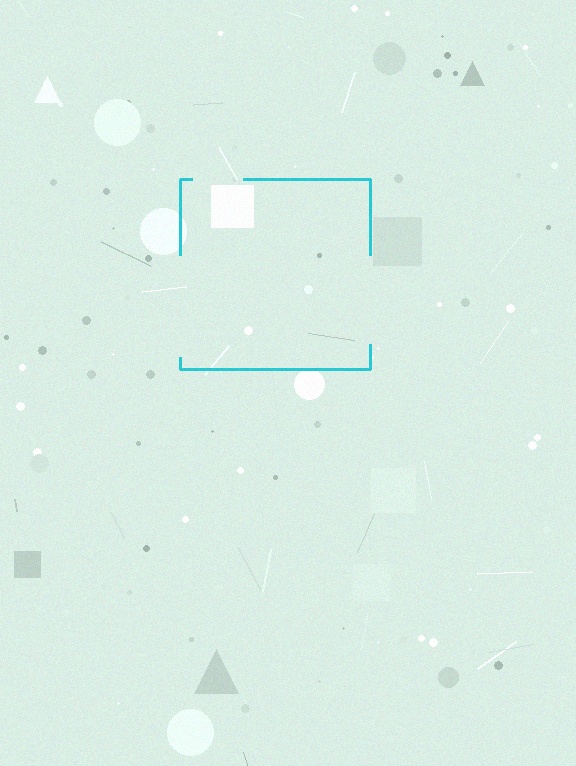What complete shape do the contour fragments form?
The contour fragments form a square.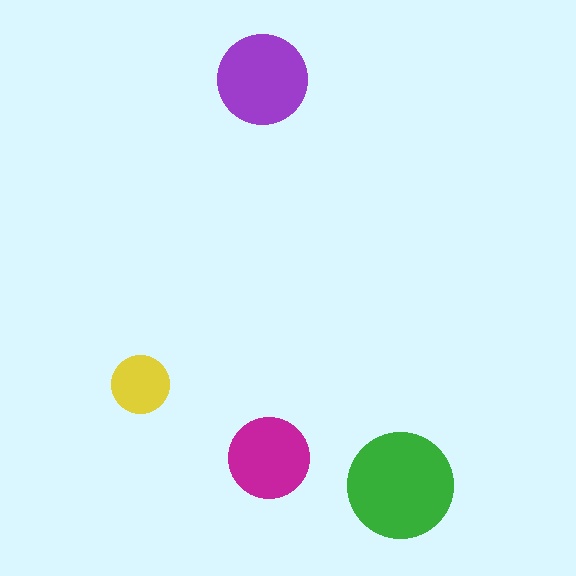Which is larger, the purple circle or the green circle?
The green one.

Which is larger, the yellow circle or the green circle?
The green one.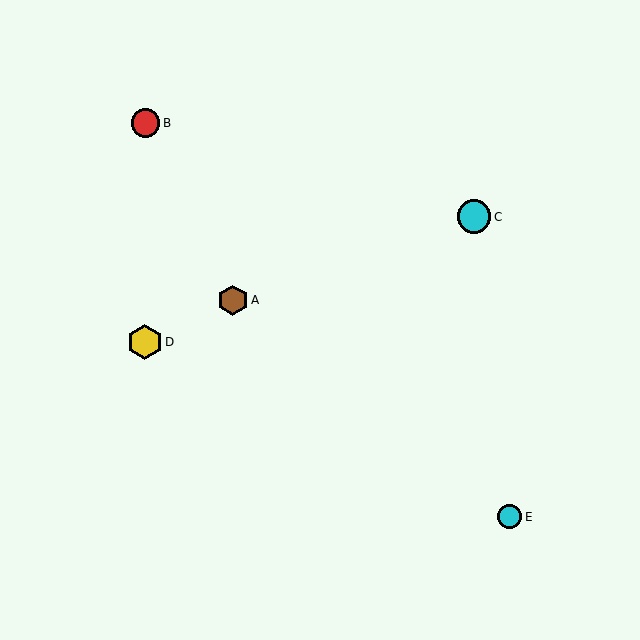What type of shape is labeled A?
Shape A is a brown hexagon.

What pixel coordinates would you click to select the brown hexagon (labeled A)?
Click at (233, 300) to select the brown hexagon A.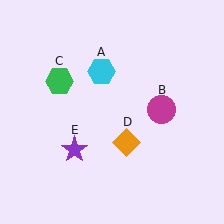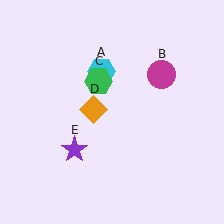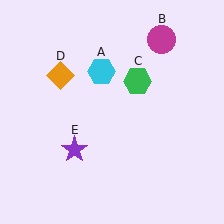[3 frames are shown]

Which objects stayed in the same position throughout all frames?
Cyan hexagon (object A) and purple star (object E) remained stationary.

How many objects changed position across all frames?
3 objects changed position: magenta circle (object B), green hexagon (object C), orange diamond (object D).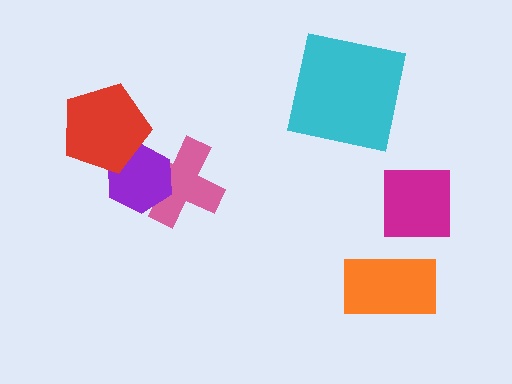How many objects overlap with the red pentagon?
1 object overlaps with the red pentagon.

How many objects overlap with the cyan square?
0 objects overlap with the cyan square.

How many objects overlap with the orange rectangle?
0 objects overlap with the orange rectangle.